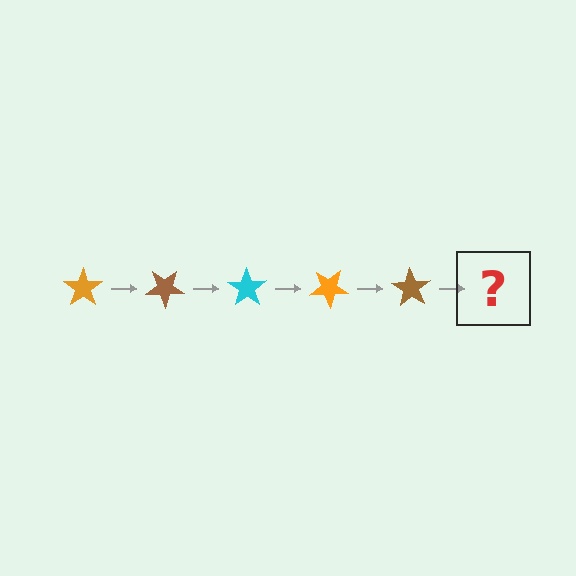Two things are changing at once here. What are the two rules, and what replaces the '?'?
The two rules are that it rotates 35 degrees each step and the color cycles through orange, brown, and cyan. The '?' should be a cyan star, rotated 175 degrees from the start.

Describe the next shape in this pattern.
It should be a cyan star, rotated 175 degrees from the start.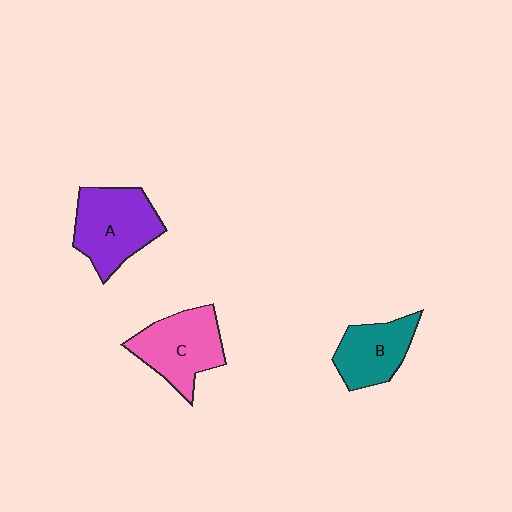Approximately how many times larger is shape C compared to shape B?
Approximately 1.3 times.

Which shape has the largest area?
Shape A (purple).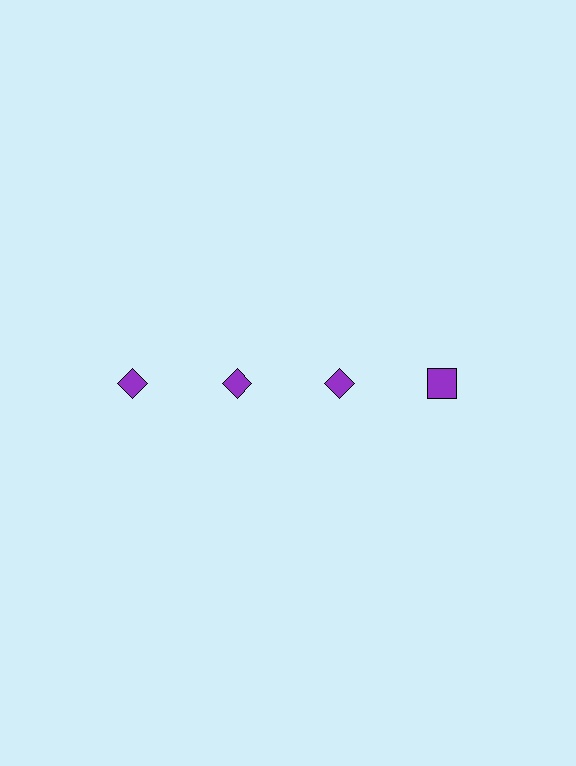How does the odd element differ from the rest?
It has a different shape: square instead of diamond.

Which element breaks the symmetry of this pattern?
The purple square in the top row, second from right column breaks the symmetry. All other shapes are purple diamonds.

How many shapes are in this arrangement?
There are 4 shapes arranged in a grid pattern.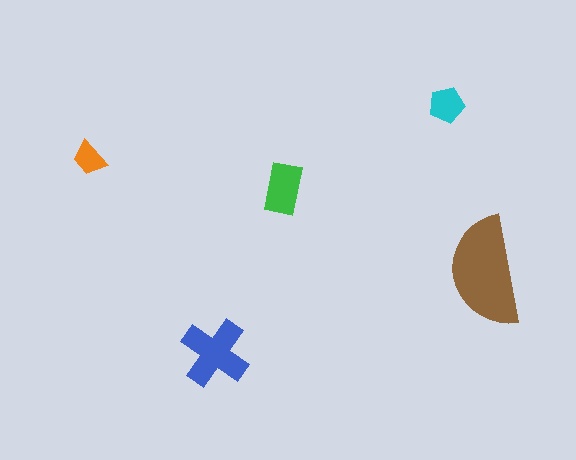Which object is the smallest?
The orange trapezoid.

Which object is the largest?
The brown semicircle.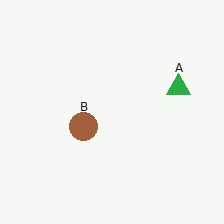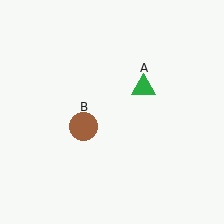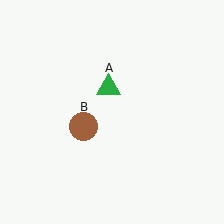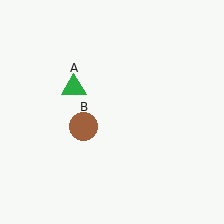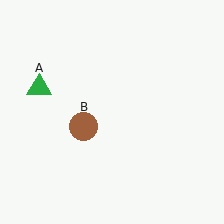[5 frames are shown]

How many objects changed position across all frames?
1 object changed position: green triangle (object A).